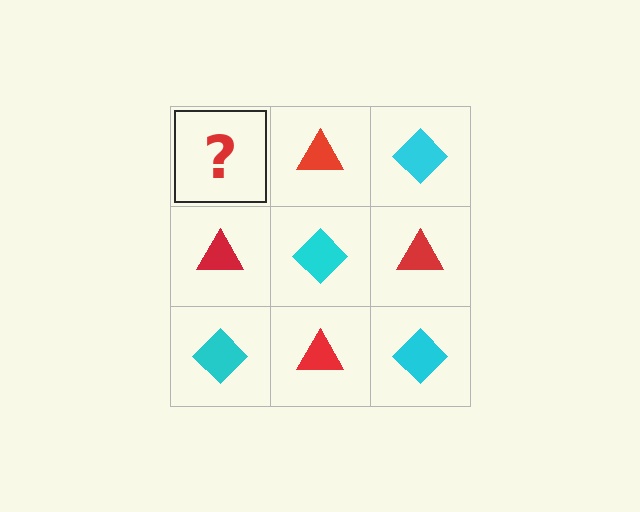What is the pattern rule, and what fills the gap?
The rule is that it alternates cyan diamond and red triangle in a checkerboard pattern. The gap should be filled with a cyan diamond.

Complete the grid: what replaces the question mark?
The question mark should be replaced with a cyan diamond.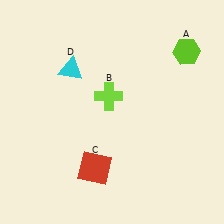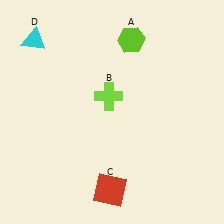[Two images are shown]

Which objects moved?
The objects that moved are: the lime hexagon (A), the red square (C), the cyan triangle (D).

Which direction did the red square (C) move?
The red square (C) moved down.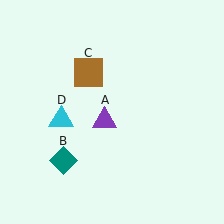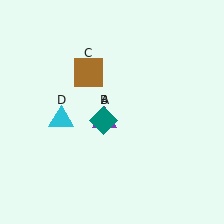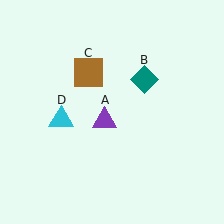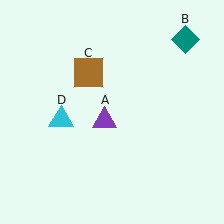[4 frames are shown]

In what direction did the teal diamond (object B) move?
The teal diamond (object B) moved up and to the right.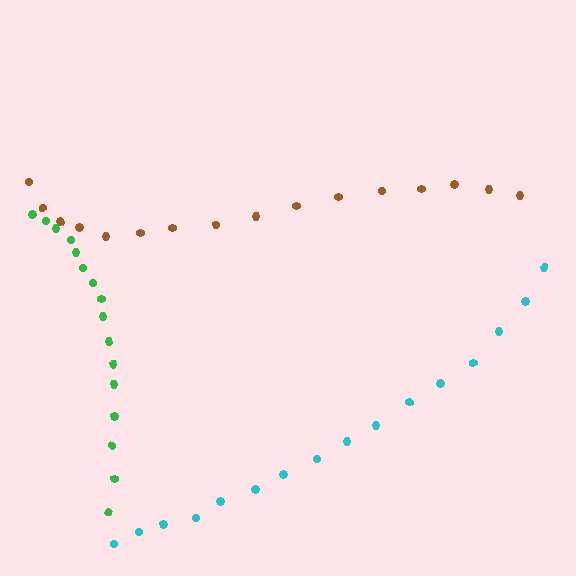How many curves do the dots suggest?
There are 3 distinct paths.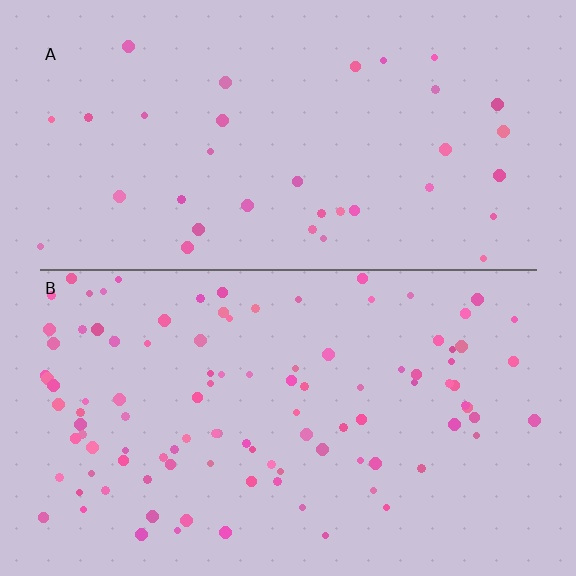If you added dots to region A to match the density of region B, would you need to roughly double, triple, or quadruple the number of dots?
Approximately triple.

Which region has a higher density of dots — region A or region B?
B (the bottom).